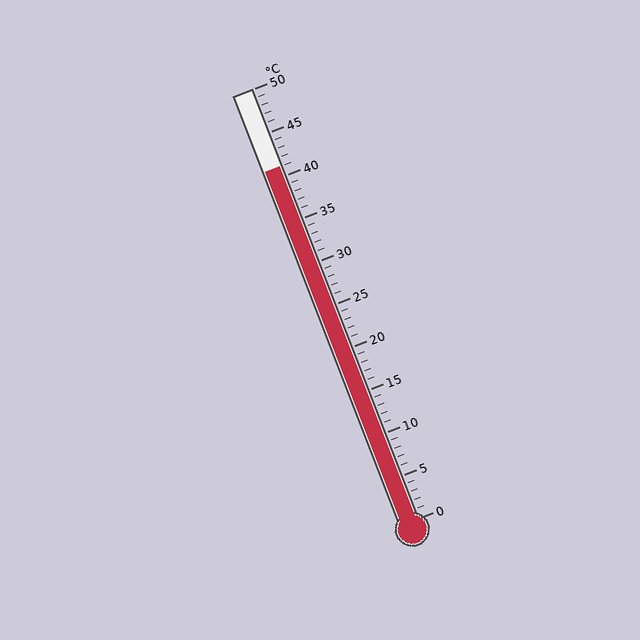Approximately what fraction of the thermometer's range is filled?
The thermometer is filled to approximately 80% of its range.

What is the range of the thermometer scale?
The thermometer scale ranges from 0°C to 50°C.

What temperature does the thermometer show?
The thermometer shows approximately 41°C.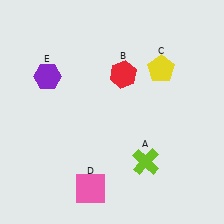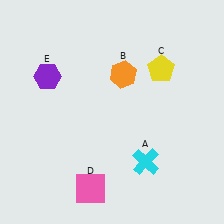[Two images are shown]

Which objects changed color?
A changed from lime to cyan. B changed from red to orange.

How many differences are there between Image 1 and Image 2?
There are 2 differences between the two images.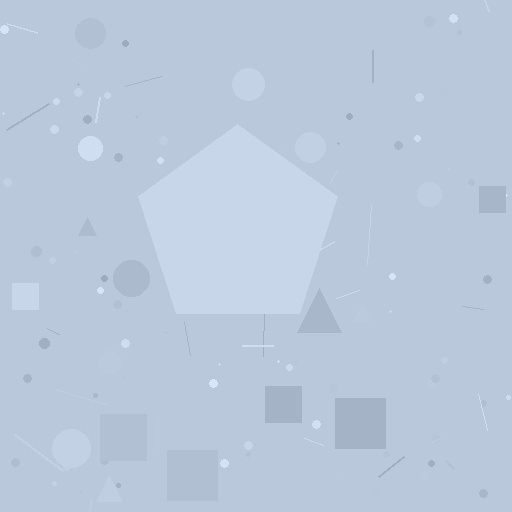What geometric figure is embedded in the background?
A pentagon is embedded in the background.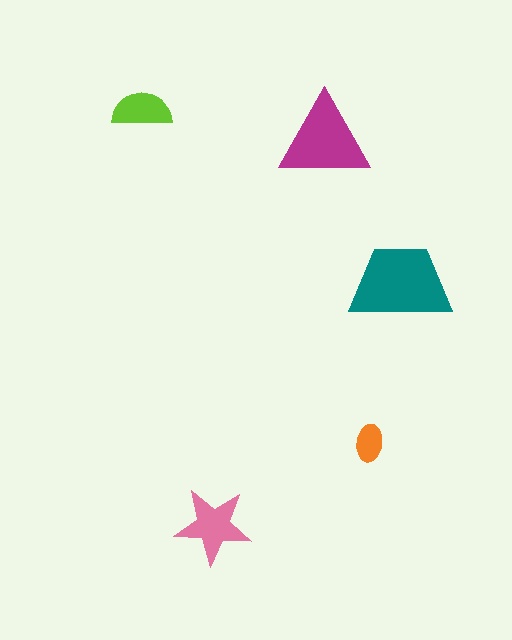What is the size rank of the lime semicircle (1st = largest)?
4th.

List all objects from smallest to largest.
The orange ellipse, the lime semicircle, the pink star, the magenta triangle, the teal trapezoid.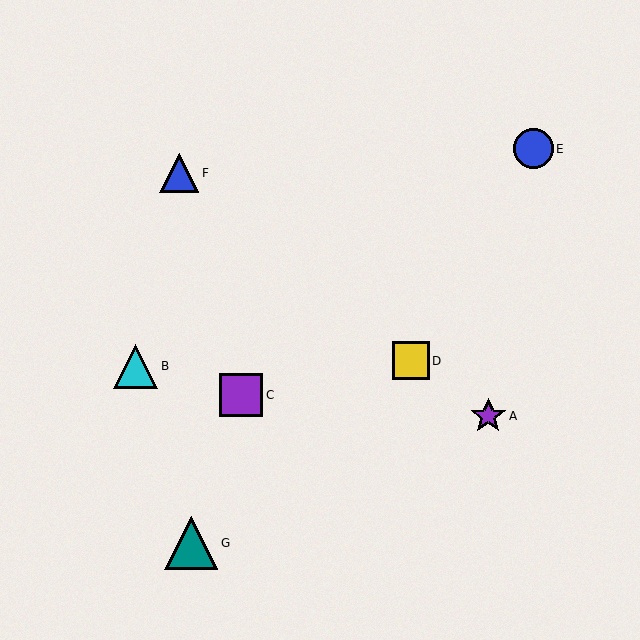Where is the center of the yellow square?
The center of the yellow square is at (411, 361).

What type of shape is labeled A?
Shape A is a purple star.